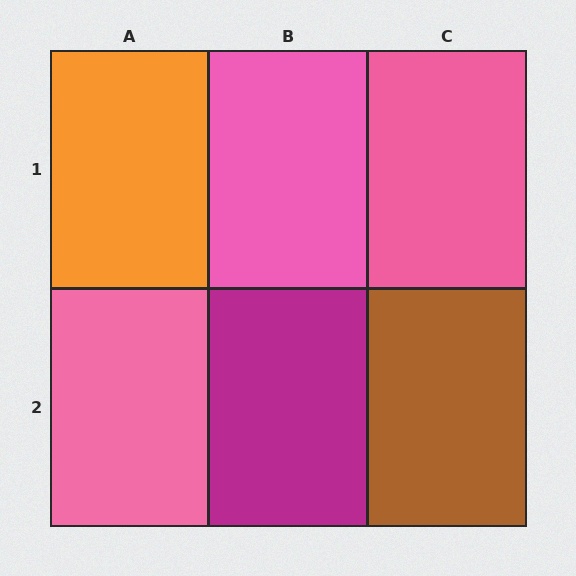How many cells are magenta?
1 cell is magenta.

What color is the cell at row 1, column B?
Pink.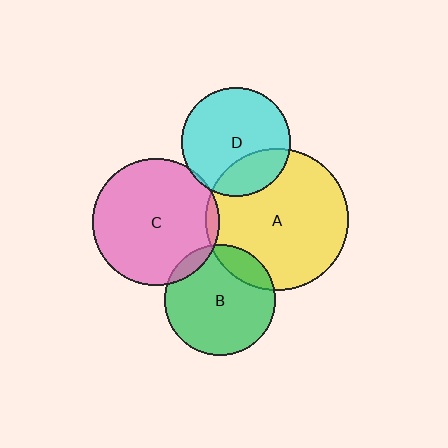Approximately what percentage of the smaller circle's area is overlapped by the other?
Approximately 15%.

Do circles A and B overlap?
Yes.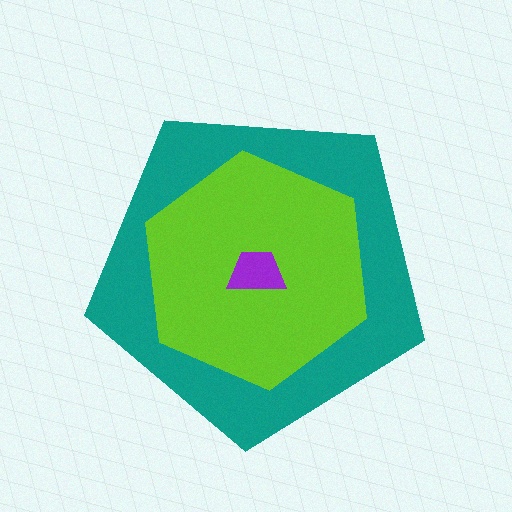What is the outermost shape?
The teal pentagon.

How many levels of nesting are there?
3.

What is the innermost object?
The purple trapezoid.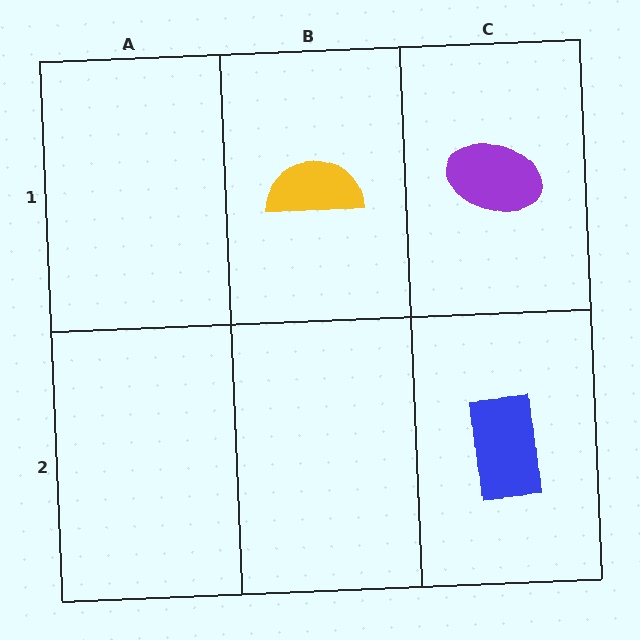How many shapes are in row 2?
1 shape.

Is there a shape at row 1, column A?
No, that cell is empty.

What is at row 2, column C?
A blue rectangle.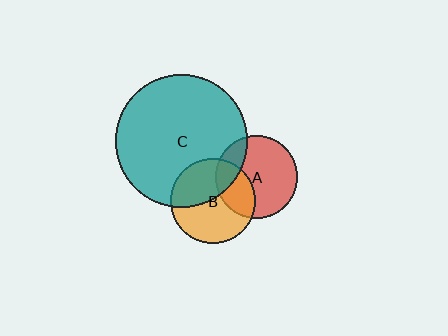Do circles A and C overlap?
Yes.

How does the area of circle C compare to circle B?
Approximately 2.4 times.